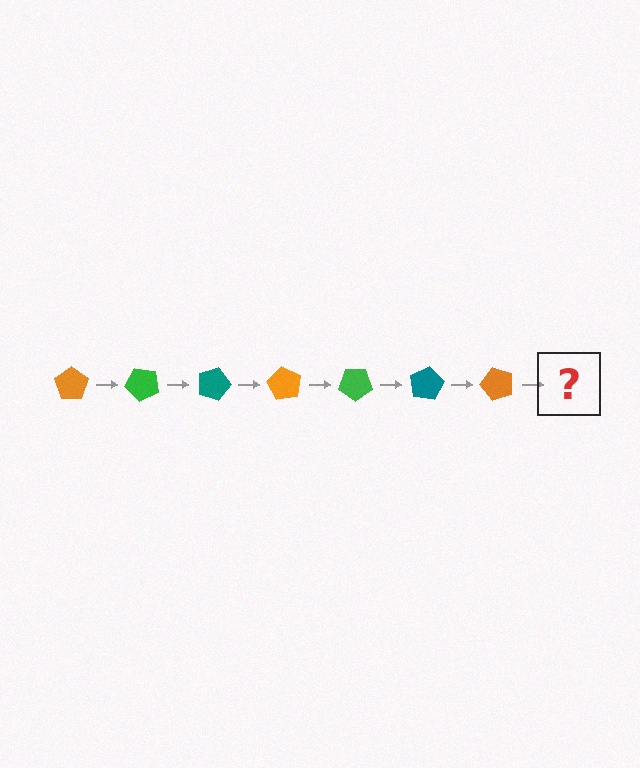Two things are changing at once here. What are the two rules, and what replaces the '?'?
The two rules are that it rotates 45 degrees each step and the color cycles through orange, green, and teal. The '?' should be a green pentagon, rotated 315 degrees from the start.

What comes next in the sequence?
The next element should be a green pentagon, rotated 315 degrees from the start.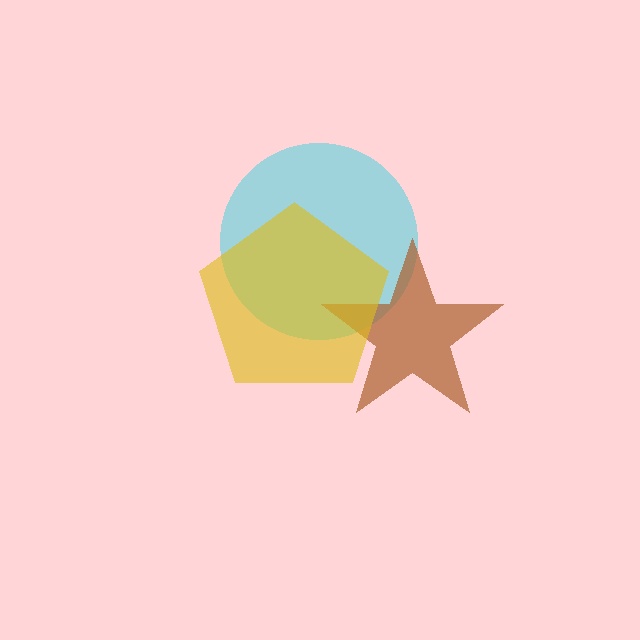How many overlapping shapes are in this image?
There are 3 overlapping shapes in the image.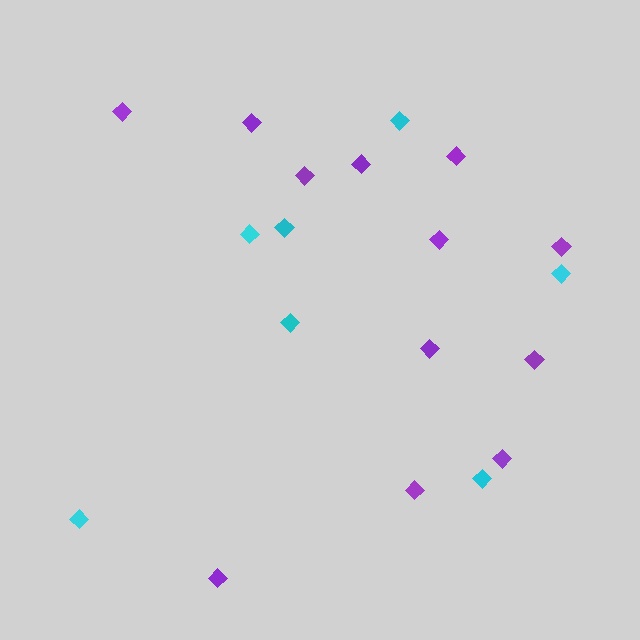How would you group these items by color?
There are 2 groups: one group of purple diamonds (12) and one group of cyan diamonds (7).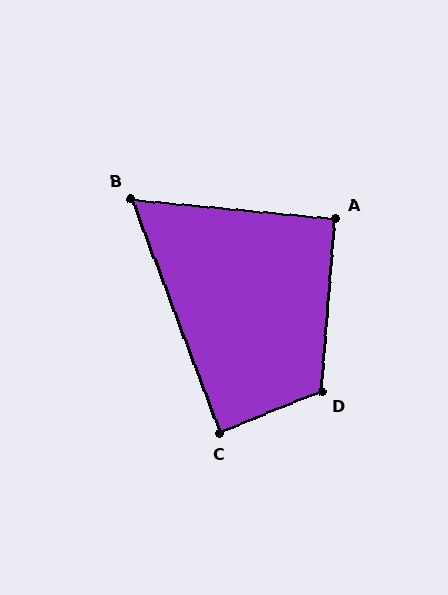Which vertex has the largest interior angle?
D, at approximately 116 degrees.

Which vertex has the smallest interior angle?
B, at approximately 64 degrees.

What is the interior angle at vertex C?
Approximately 89 degrees (approximately right).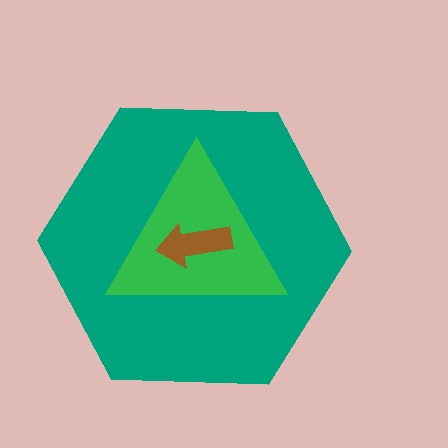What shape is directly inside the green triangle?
The brown arrow.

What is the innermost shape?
The brown arrow.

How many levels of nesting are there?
3.